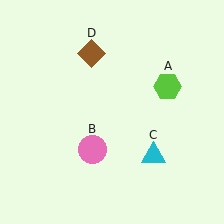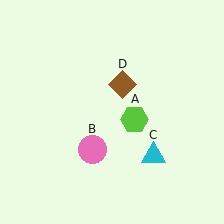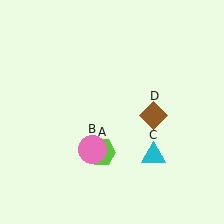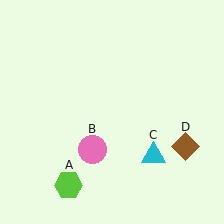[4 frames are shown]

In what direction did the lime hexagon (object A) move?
The lime hexagon (object A) moved down and to the left.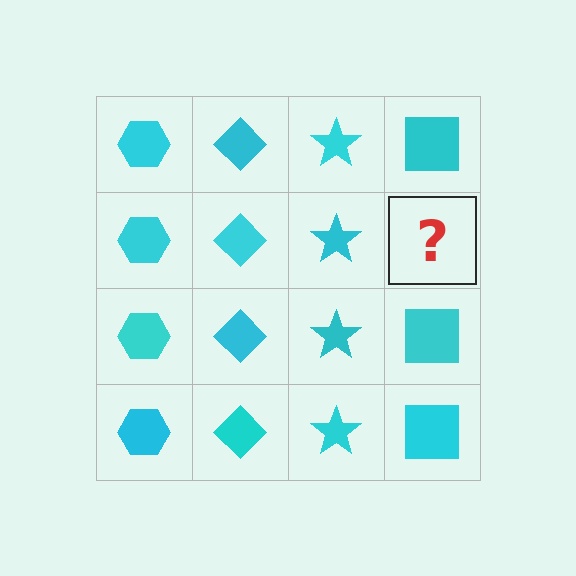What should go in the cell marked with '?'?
The missing cell should contain a cyan square.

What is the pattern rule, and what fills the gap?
The rule is that each column has a consistent shape. The gap should be filled with a cyan square.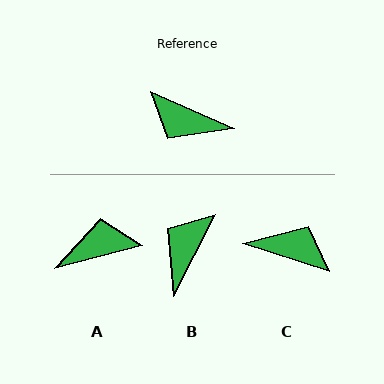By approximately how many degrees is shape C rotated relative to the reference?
Approximately 174 degrees clockwise.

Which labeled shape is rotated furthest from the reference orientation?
C, about 174 degrees away.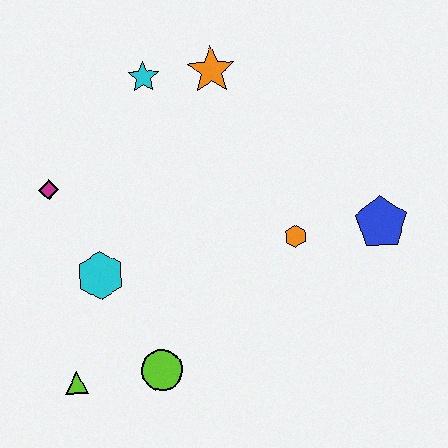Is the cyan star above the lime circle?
Yes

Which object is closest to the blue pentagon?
The orange hexagon is closest to the blue pentagon.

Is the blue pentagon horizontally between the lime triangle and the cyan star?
No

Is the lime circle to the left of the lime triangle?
No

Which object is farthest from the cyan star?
The lime triangle is farthest from the cyan star.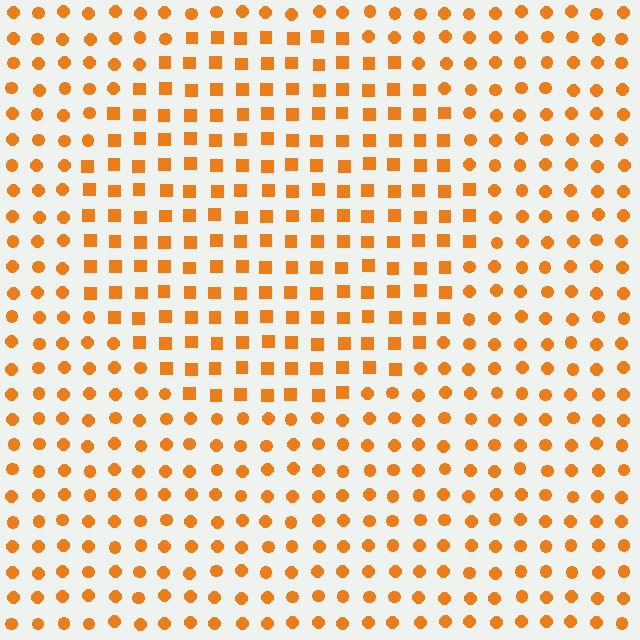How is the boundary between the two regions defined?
The boundary is defined by a change in element shape: squares inside vs. circles outside. All elements share the same color and spacing.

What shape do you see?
I see a circle.